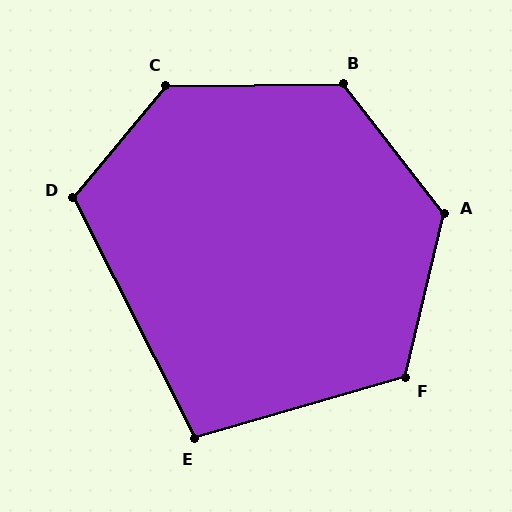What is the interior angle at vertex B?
Approximately 127 degrees (obtuse).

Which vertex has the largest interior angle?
C, at approximately 130 degrees.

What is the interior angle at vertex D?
Approximately 113 degrees (obtuse).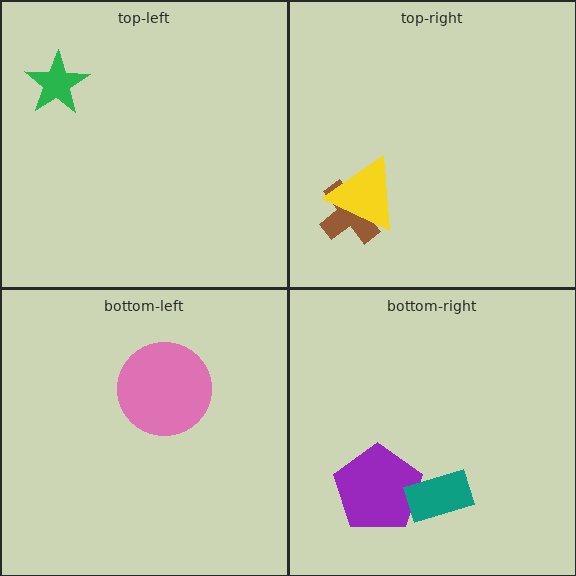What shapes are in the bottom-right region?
The purple pentagon, the teal rectangle.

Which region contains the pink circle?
The bottom-left region.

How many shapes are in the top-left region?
1.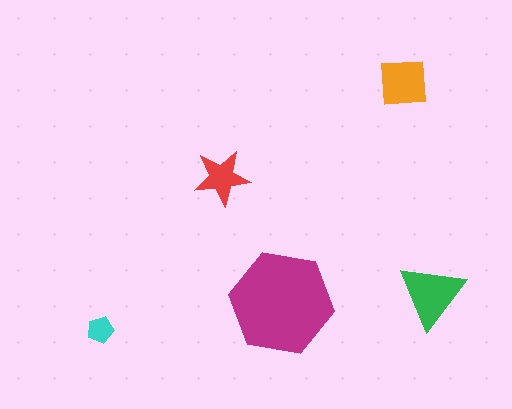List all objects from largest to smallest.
The magenta hexagon, the green triangle, the orange square, the red star, the cyan pentagon.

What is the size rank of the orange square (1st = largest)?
3rd.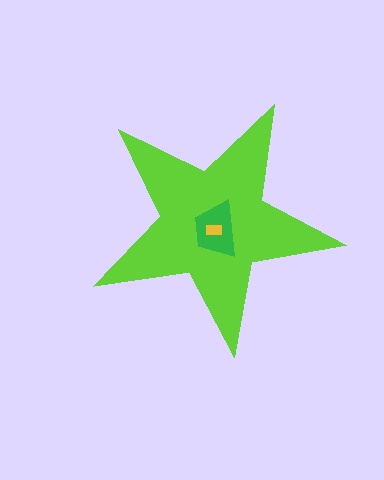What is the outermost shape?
The lime star.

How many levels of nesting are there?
3.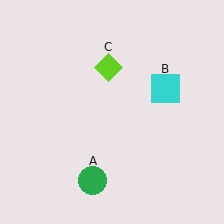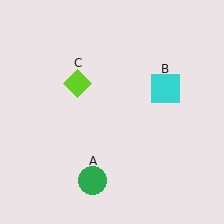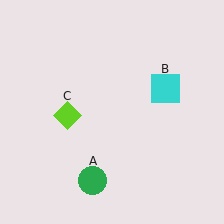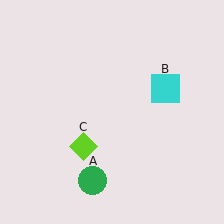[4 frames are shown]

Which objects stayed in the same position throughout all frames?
Green circle (object A) and cyan square (object B) remained stationary.